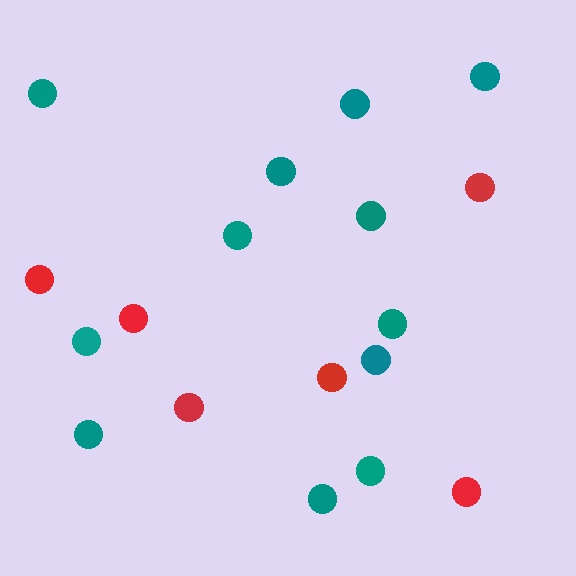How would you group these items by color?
There are 2 groups: one group of teal circles (12) and one group of red circles (6).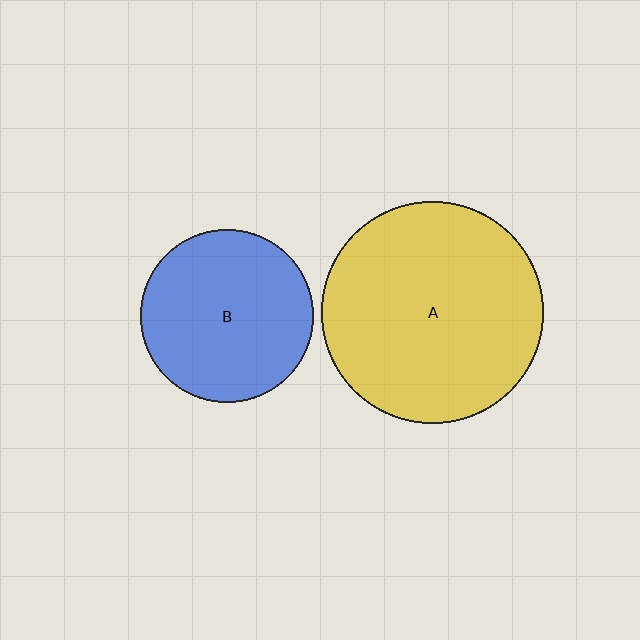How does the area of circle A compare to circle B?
Approximately 1.6 times.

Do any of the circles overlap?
No, none of the circles overlap.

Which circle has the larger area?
Circle A (yellow).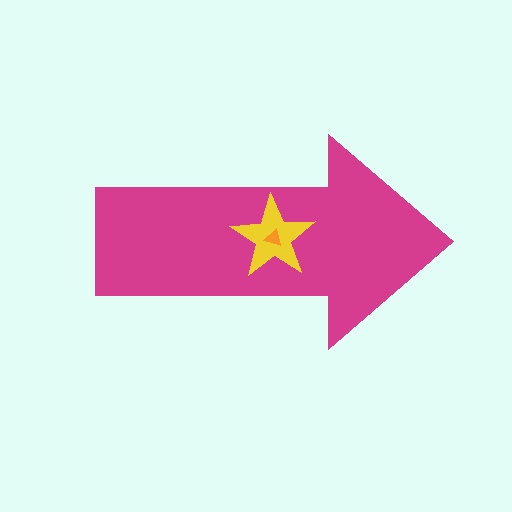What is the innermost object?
The orange triangle.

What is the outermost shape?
The magenta arrow.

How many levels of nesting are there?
3.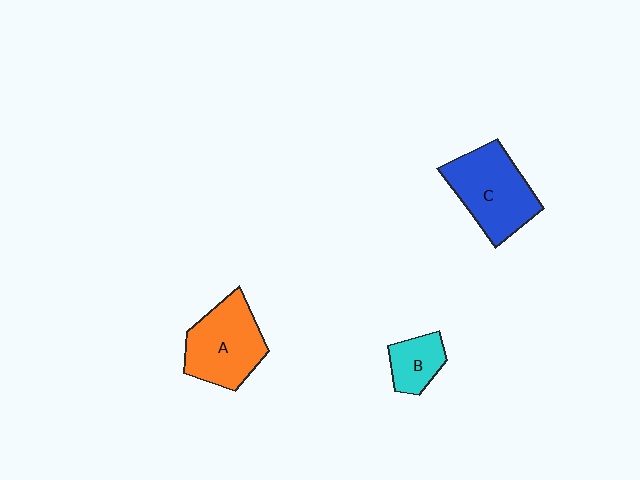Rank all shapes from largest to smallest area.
From largest to smallest: C (blue), A (orange), B (cyan).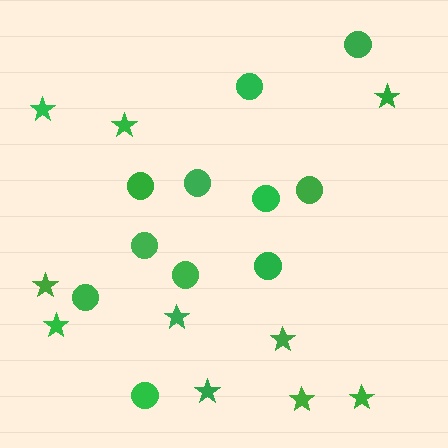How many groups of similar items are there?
There are 2 groups: one group of circles (11) and one group of stars (10).